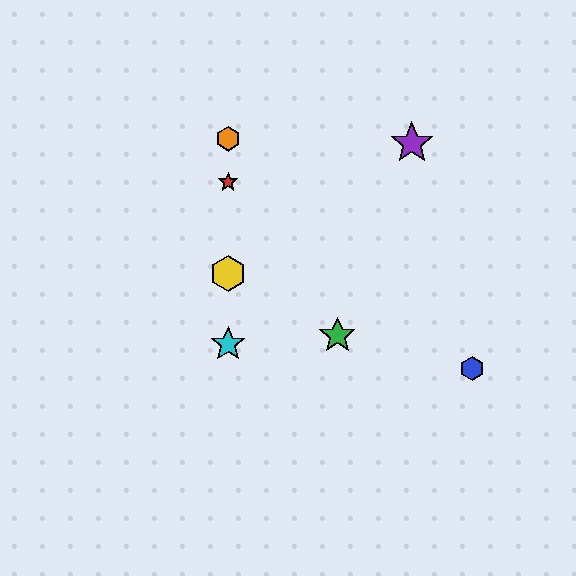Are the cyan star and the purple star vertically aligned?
No, the cyan star is at x≈228 and the purple star is at x≈412.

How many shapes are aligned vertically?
4 shapes (the red star, the yellow hexagon, the orange hexagon, the cyan star) are aligned vertically.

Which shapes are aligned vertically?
The red star, the yellow hexagon, the orange hexagon, the cyan star are aligned vertically.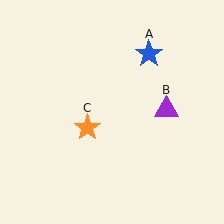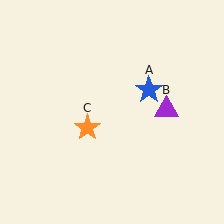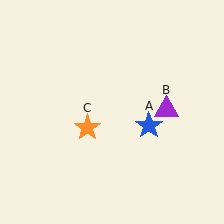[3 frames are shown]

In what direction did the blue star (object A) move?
The blue star (object A) moved down.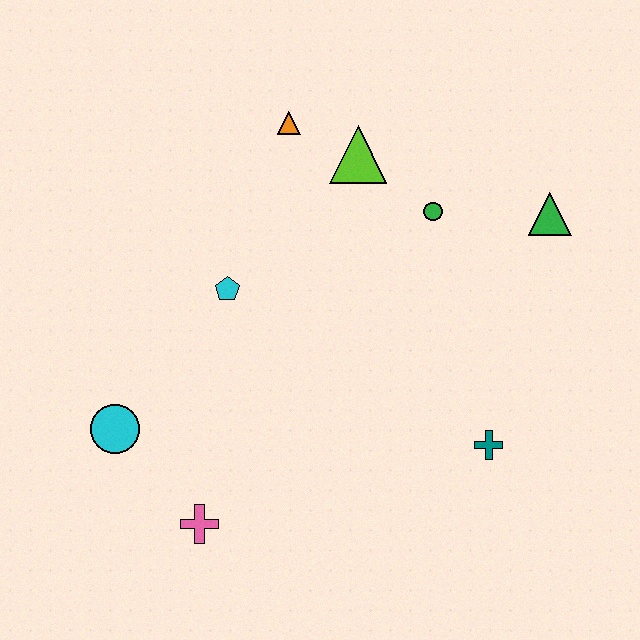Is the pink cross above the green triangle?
No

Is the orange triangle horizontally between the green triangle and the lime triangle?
No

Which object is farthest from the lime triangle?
The pink cross is farthest from the lime triangle.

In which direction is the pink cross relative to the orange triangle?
The pink cross is below the orange triangle.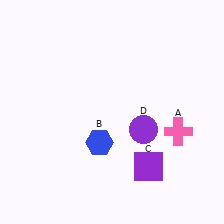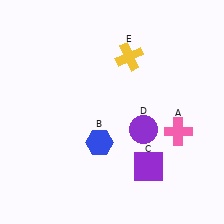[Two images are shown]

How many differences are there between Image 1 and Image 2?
There is 1 difference between the two images.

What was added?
A yellow cross (E) was added in Image 2.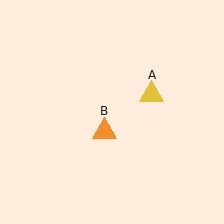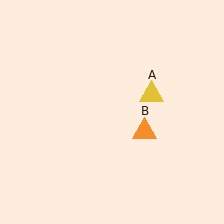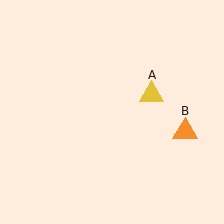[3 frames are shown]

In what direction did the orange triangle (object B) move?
The orange triangle (object B) moved right.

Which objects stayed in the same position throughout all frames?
Yellow triangle (object A) remained stationary.